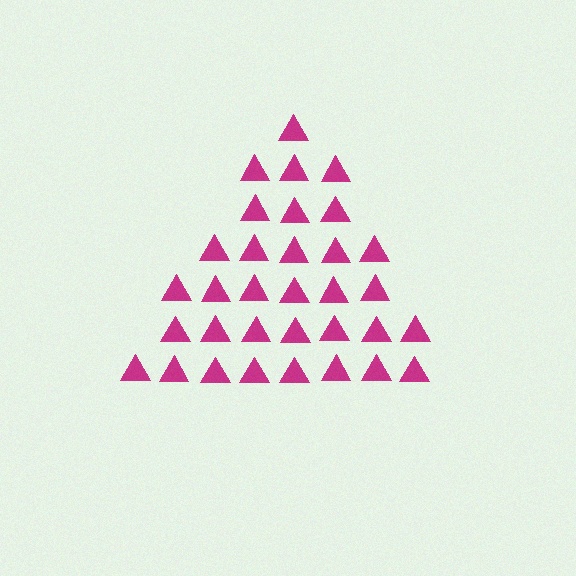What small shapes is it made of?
It is made of small triangles.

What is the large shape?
The large shape is a triangle.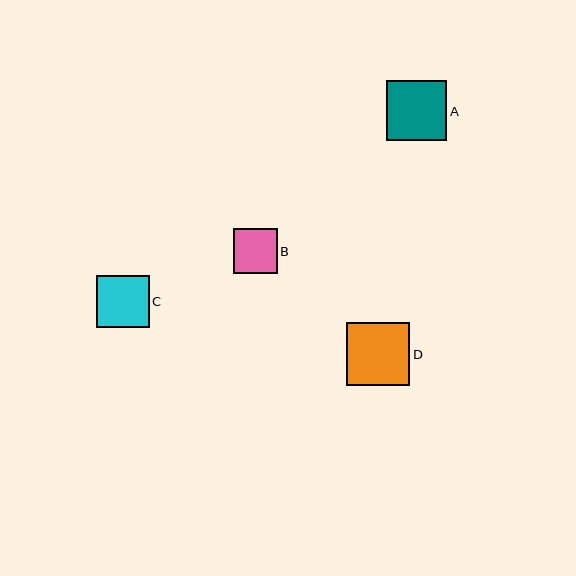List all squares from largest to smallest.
From largest to smallest: D, A, C, B.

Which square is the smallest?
Square B is the smallest with a size of approximately 44 pixels.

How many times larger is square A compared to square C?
Square A is approximately 1.1 times the size of square C.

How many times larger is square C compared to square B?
Square C is approximately 1.2 times the size of square B.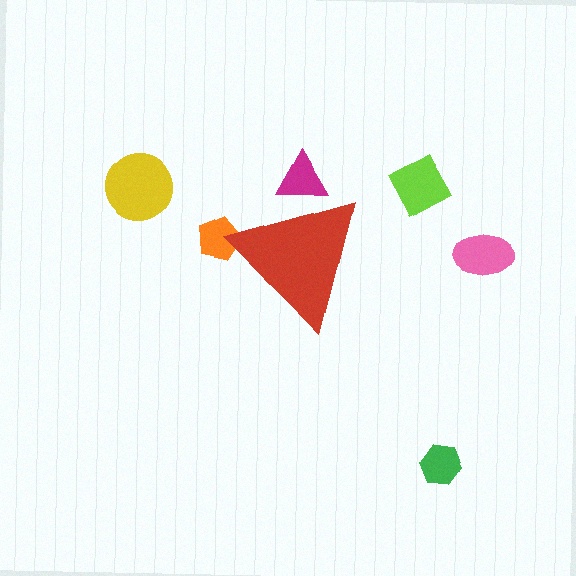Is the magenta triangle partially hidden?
Yes, the magenta triangle is partially hidden behind the red triangle.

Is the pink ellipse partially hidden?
No, the pink ellipse is fully visible.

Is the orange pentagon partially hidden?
Yes, the orange pentagon is partially hidden behind the red triangle.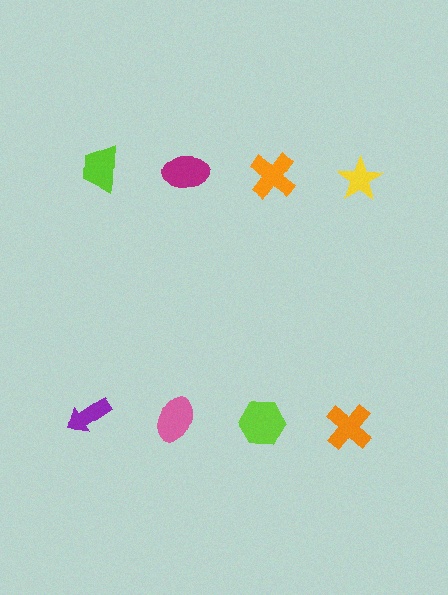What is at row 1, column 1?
A lime trapezoid.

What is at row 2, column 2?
A pink ellipse.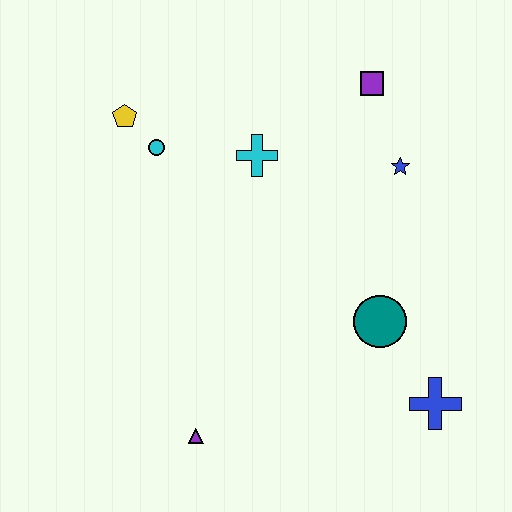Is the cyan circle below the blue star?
No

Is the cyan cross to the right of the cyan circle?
Yes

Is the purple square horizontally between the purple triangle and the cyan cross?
No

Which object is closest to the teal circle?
The blue cross is closest to the teal circle.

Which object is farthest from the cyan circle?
The blue cross is farthest from the cyan circle.